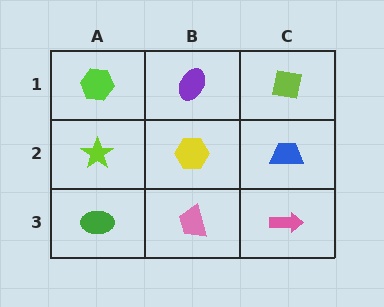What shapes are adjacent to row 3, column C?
A blue trapezoid (row 2, column C), a pink trapezoid (row 3, column B).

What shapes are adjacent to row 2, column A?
A lime hexagon (row 1, column A), a green ellipse (row 3, column A), a yellow hexagon (row 2, column B).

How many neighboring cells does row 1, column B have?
3.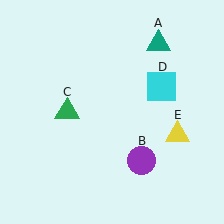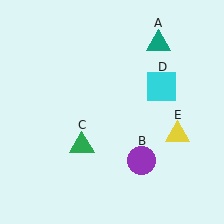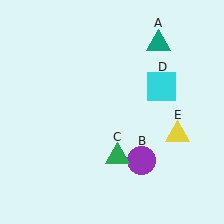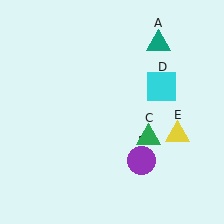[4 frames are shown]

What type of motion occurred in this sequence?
The green triangle (object C) rotated counterclockwise around the center of the scene.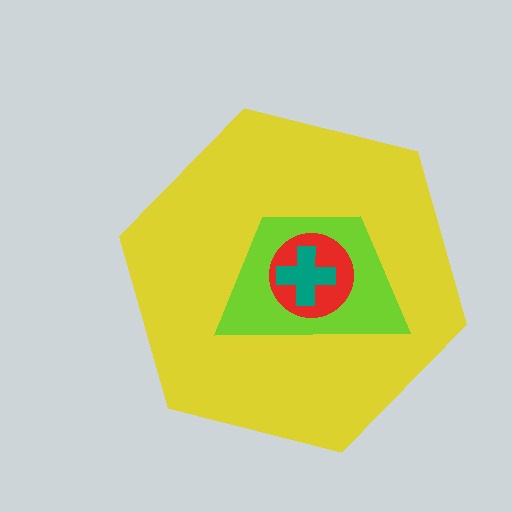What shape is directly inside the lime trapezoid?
The red circle.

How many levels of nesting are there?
4.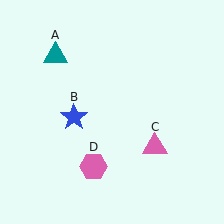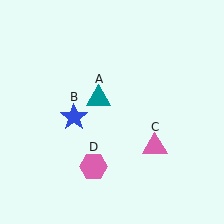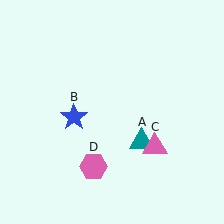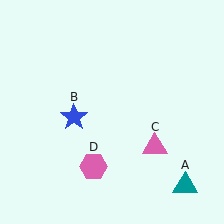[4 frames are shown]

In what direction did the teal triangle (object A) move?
The teal triangle (object A) moved down and to the right.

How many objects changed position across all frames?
1 object changed position: teal triangle (object A).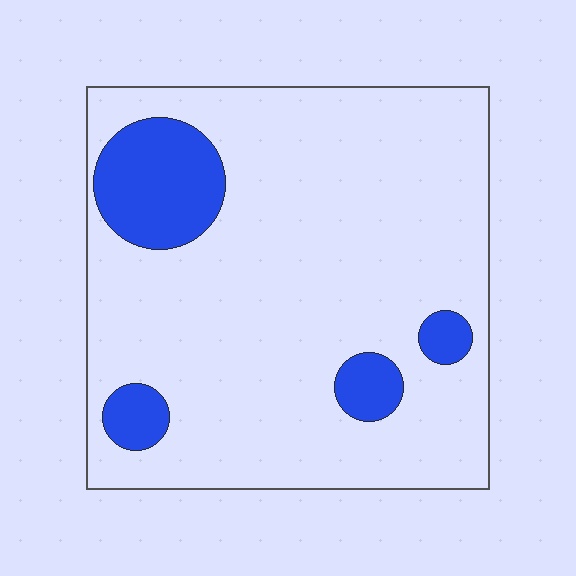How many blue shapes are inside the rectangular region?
4.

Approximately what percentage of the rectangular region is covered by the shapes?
Approximately 15%.